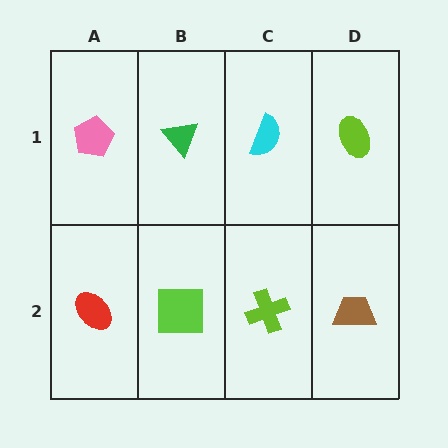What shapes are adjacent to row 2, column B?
A green triangle (row 1, column B), a red ellipse (row 2, column A), a lime cross (row 2, column C).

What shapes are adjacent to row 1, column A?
A red ellipse (row 2, column A), a green triangle (row 1, column B).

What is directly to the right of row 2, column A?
A lime square.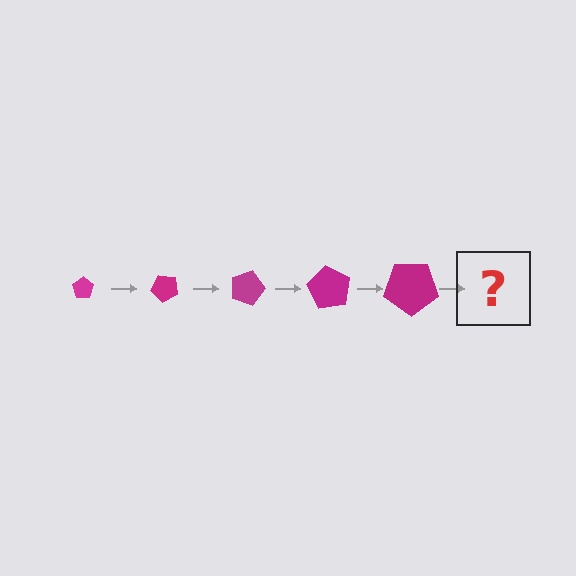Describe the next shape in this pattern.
It should be a pentagon, larger than the previous one and rotated 225 degrees from the start.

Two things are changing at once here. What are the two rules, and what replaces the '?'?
The two rules are that the pentagon grows larger each step and it rotates 45 degrees each step. The '?' should be a pentagon, larger than the previous one and rotated 225 degrees from the start.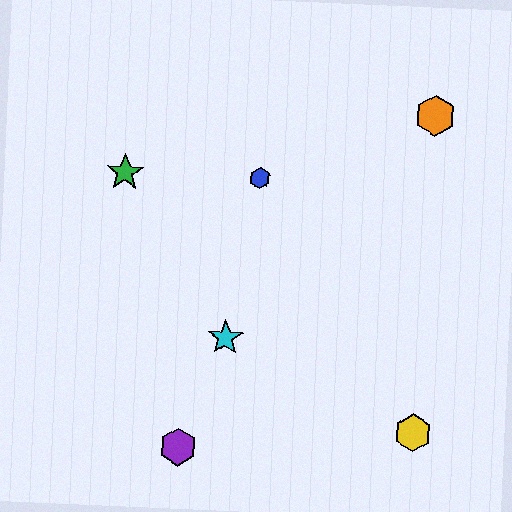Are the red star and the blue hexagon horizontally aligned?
Yes, both are at y≈178.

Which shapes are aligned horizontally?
The red star, the blue hexagon, the green star are aligned horizontally.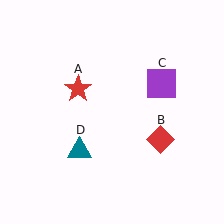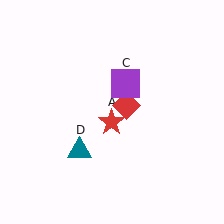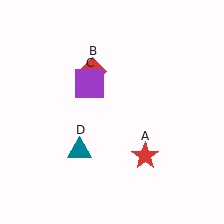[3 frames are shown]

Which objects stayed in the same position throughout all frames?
Teal triangle (object D) remained stationary.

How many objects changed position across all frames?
3 objects changed position: red star (object A), red diamond (object B), purple square (object C).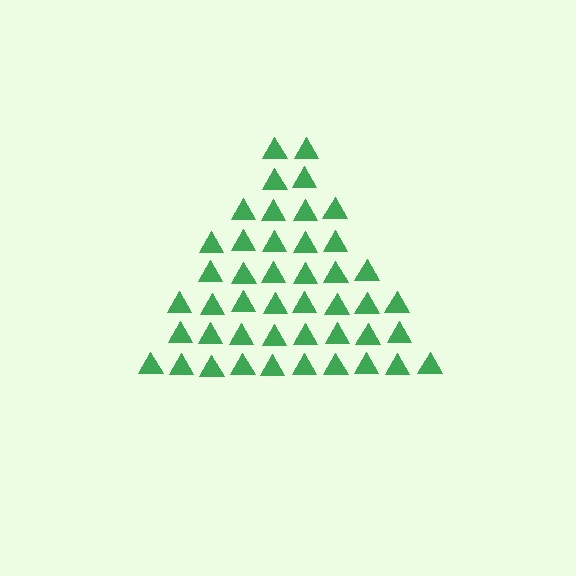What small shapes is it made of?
It is made of small triangles.